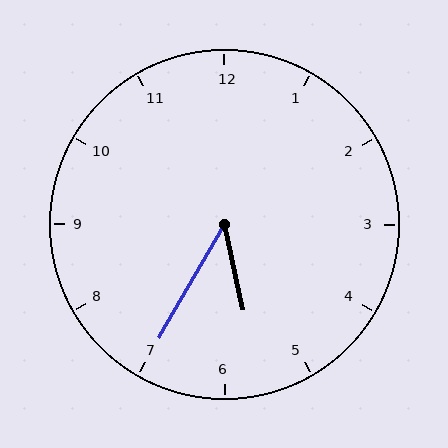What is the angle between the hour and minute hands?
Approximately 42 degrees.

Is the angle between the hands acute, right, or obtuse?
It is acute.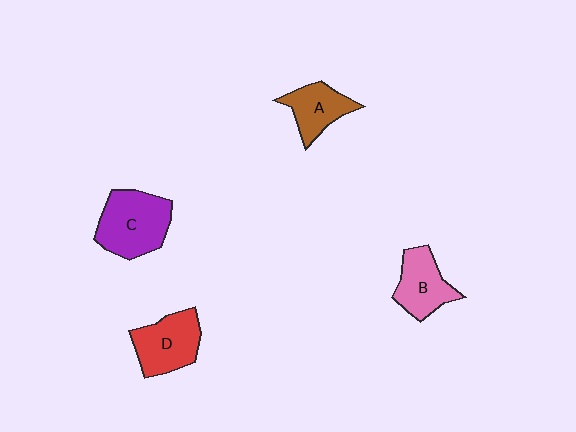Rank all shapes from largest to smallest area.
From largest to smallest: C (purple), D (red), B (pink), A (brown).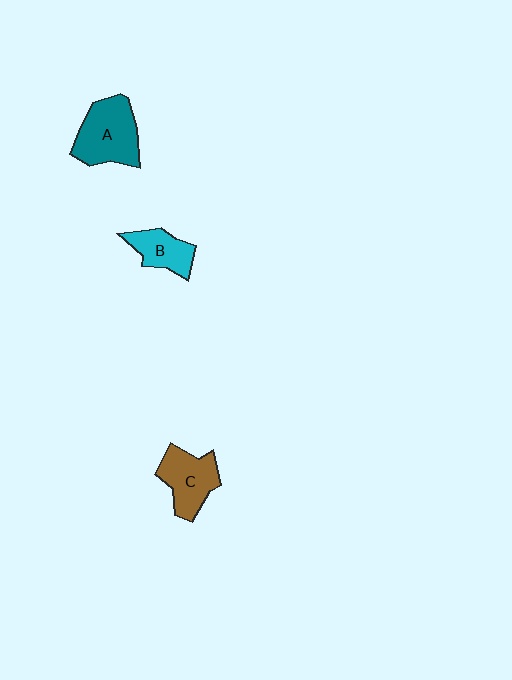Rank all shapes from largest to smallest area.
From largest to smallest: A (teal), C (brown), B (cyan).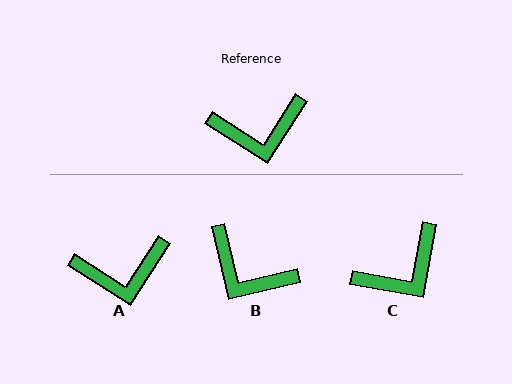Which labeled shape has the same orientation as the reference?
A.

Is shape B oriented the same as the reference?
No, it is off by about 44 degrees.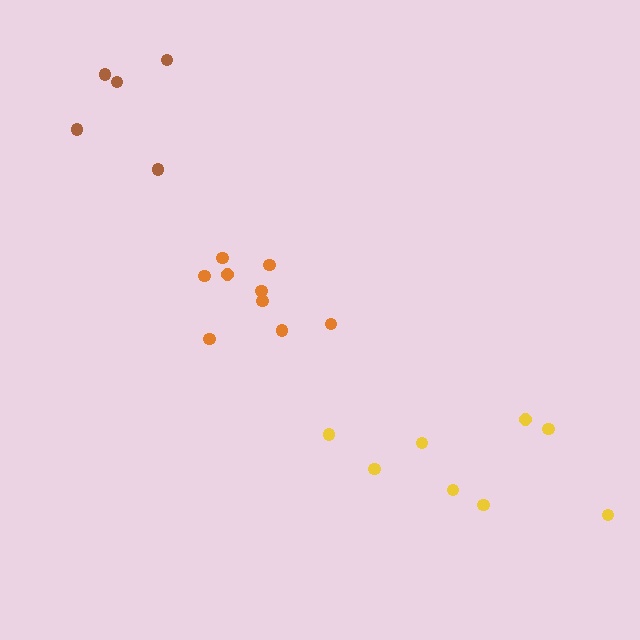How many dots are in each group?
Group 1: 9 dots, Group 2: 5 dots, Group 3: 8 dots (22 total).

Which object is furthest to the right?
The yellow cluster is rightmost.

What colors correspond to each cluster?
The clusters are colored: orange, brown, yellow.